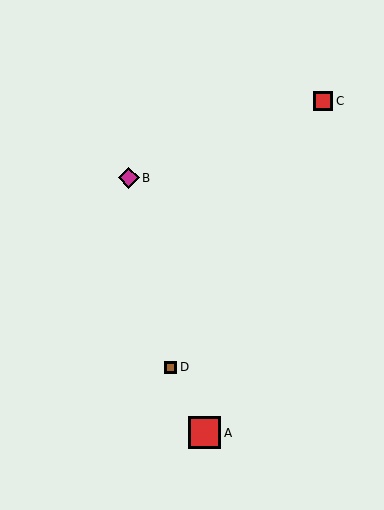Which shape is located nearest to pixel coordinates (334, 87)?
The red square (labeled C) at (323, 101) is nearest to that location.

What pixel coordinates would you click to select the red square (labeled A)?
Click at (204, 433) to select the red square A.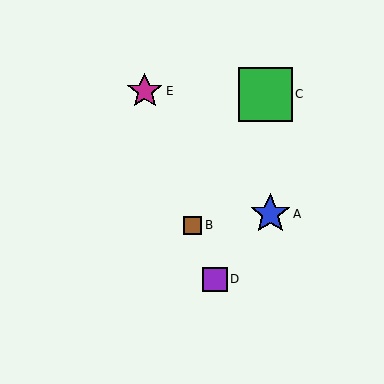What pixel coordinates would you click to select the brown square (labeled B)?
Click at (193, 225) to select the brown square B.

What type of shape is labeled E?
Shape E is a magenta star.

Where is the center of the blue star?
The center of the blue star is at (270, 214).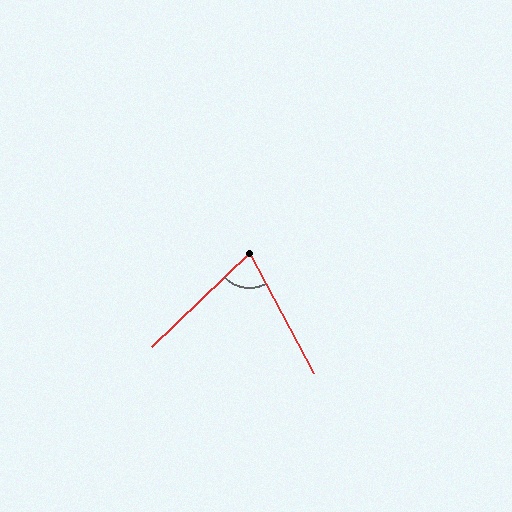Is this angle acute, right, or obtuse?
It is acute.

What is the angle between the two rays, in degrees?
Approximately 74 degrees.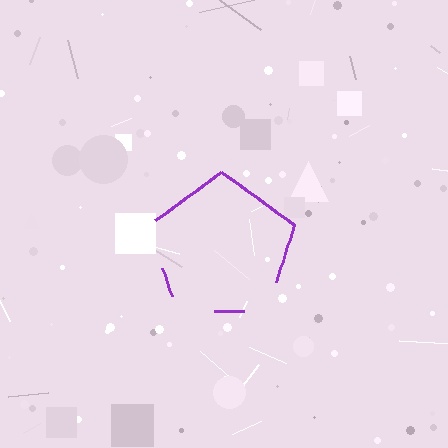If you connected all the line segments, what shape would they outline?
They would outline a pentagon.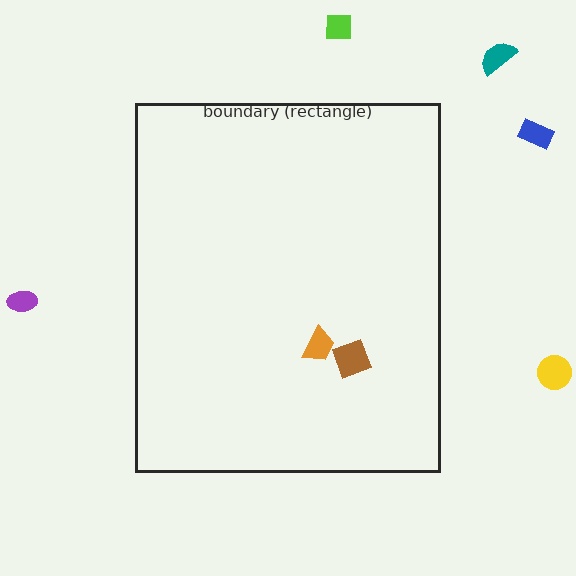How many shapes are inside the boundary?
2 inside, 5 outside.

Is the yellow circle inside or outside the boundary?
Outside.